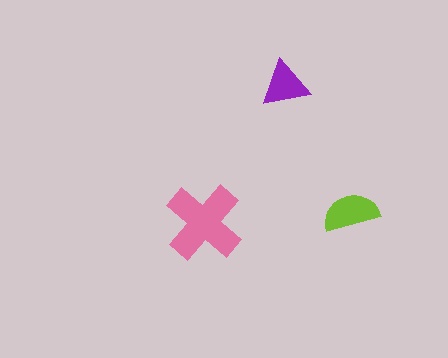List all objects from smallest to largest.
The purple triangle, the lime semicircle, the pink cross.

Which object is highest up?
The purple triangle is topmost.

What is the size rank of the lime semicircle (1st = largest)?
2nd.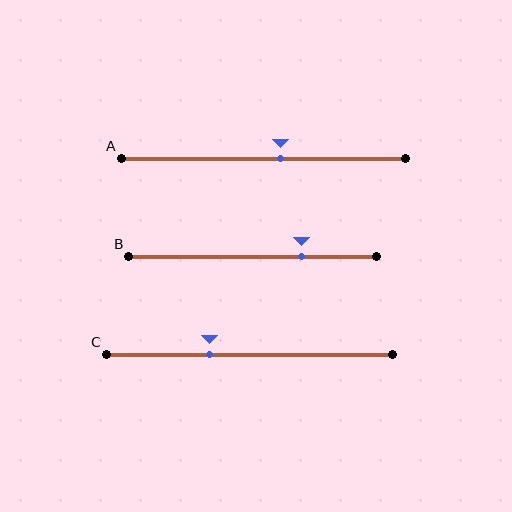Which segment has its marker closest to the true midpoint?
Segment A has its marker closest to the true midpoint.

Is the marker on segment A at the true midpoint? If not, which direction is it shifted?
No, the marker on segment A is shifted to the right by about 6% of the segment length.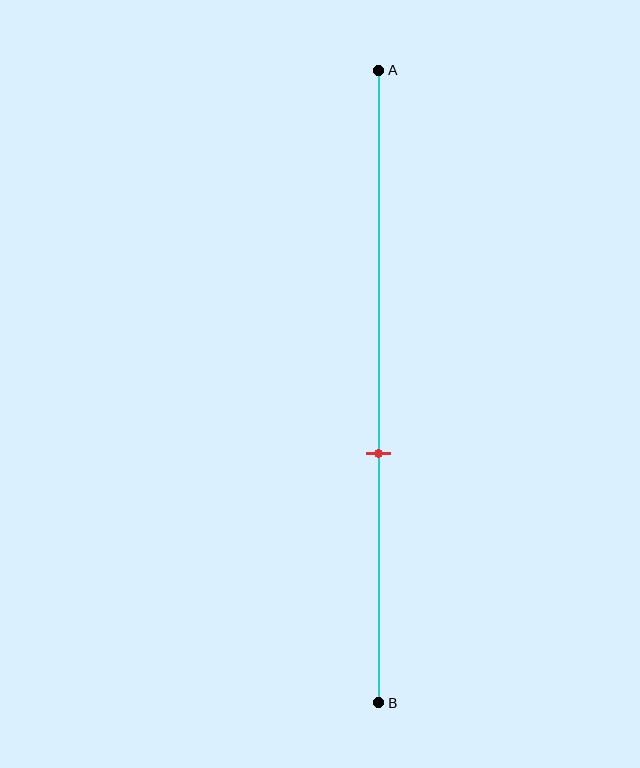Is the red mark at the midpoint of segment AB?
No, the mark is at about 60% from A, not at the 50% midpoint.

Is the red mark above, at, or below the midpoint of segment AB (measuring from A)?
The red mark is below the midpoint of segment AB.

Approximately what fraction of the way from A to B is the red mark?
The red mark is approximately 60% of the way from A to B.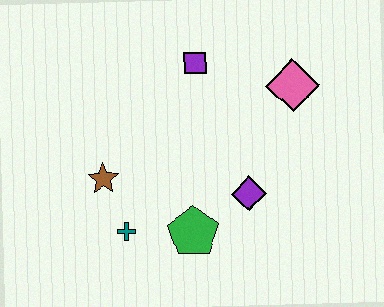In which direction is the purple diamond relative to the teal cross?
The purple diamond is to the right of the teal cross.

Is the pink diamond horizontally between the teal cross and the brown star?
No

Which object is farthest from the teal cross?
The pink diamond is farthest from the teal cross.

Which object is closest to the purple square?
The pink diamond is closest to the purple square.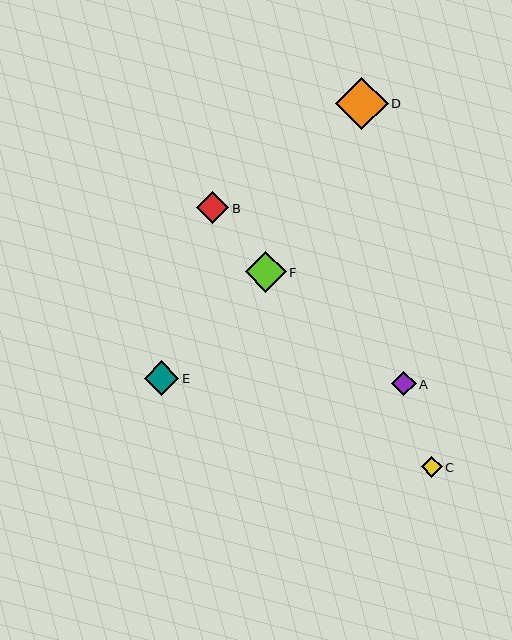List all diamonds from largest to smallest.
From largest to smallest: D, F, E, B, A, C.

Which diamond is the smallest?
Diamond C is the smallest with a size of approximately 20 pixels.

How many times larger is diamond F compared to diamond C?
Diamond F is approximately 2.0 times the size of diamond C.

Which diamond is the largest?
Diamond D is the largest with a size of approximately 53 pixels.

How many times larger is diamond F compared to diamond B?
Diamond F is approximately 1.3 times the size of diamond B.